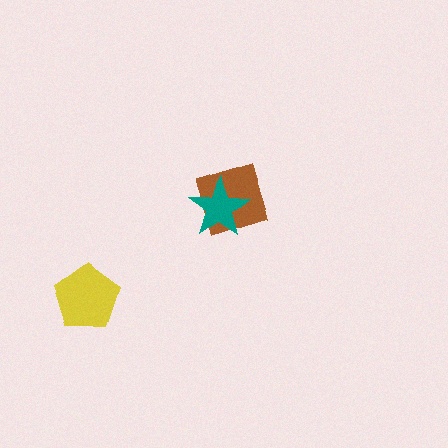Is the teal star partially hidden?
No, no other shape covers it.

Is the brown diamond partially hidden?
Yes, it is partially covered by another shape.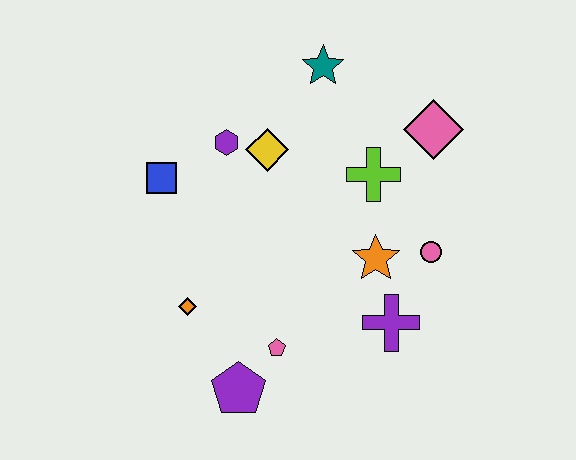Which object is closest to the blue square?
The purple hexagon is closest to the blue square.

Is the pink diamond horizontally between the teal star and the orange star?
No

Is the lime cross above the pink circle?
Yes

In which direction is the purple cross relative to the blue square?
The purple cross is to the right of the blue square.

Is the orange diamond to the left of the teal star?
Yes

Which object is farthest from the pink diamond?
The purple pentagon is farthest from the pink diamond.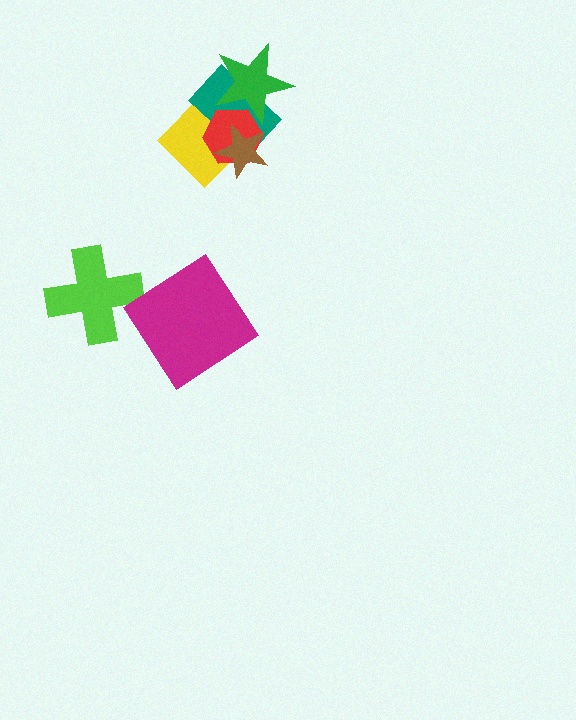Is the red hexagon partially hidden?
Yes, it is partially covered by another shape.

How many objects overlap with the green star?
3 objects overlap with the green star.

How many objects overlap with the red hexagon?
4 objects overlap with the red hexagon.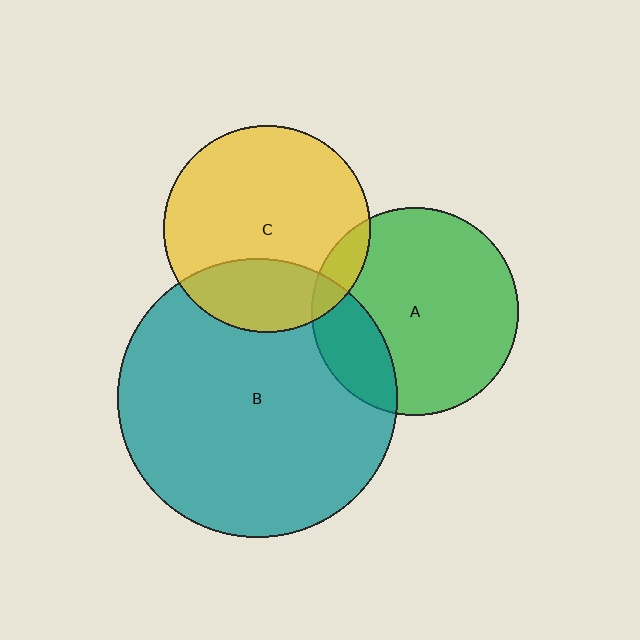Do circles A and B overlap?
Yes.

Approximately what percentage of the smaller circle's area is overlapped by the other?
Approximately 20%.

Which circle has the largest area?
Circle B (teal).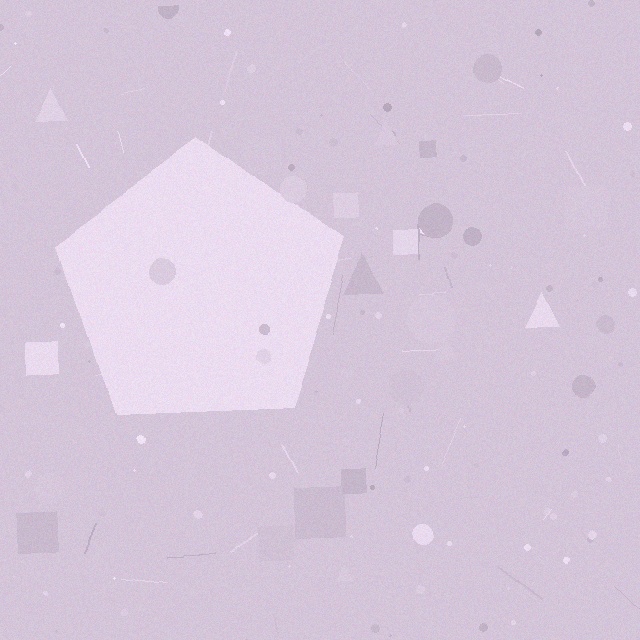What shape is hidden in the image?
A pentagon is hidden in the image.